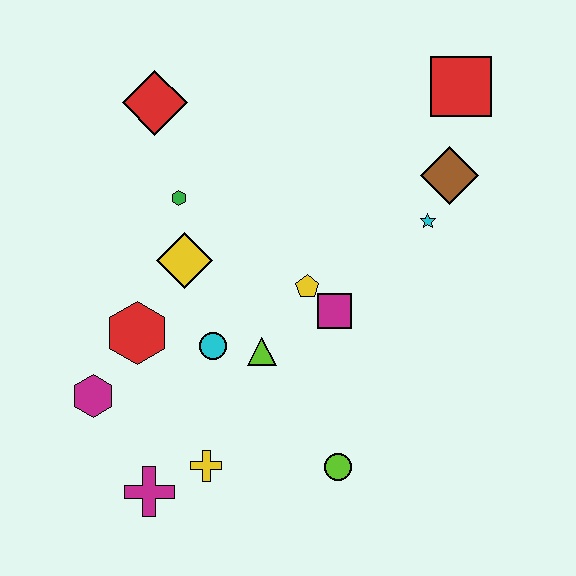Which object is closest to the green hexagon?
The yellow diamond is closest to the green hexagon.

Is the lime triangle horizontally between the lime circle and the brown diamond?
No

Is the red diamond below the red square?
Yes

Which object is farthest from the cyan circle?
The red square is farthest from the cyan circle.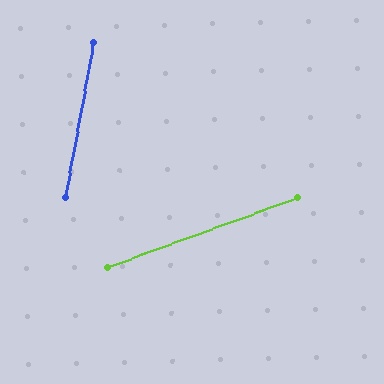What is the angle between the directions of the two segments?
Approximately 60 degrees.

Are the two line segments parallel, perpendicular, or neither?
Neither parallel nor perpendicular — they differ by about 60°.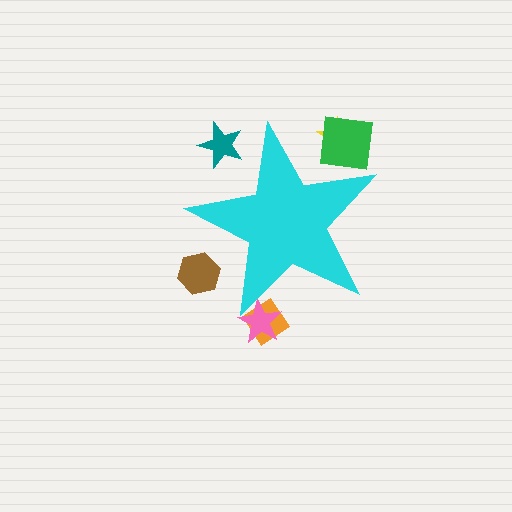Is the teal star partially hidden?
Yes, the teal star is partially hidden behind the cyan star.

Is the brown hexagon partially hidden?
Yes, the brown hexagon is partially hidden behind the cyan star.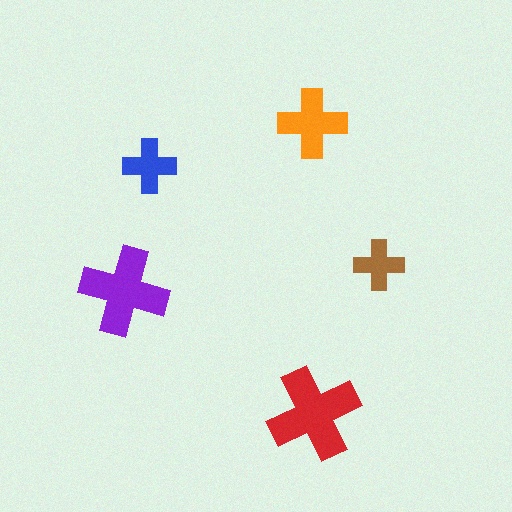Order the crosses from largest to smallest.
the red one, the purple one, the orange one, the blue one, the brown one.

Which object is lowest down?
The red cross is bottommost.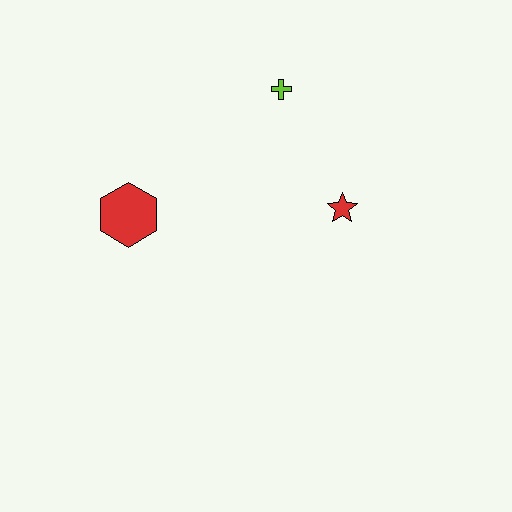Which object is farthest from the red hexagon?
The red star is farthest from the red hexagon.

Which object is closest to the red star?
The lime cross is closest to the red star.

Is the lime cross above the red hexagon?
Yes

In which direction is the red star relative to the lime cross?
The red star is below the lime cross.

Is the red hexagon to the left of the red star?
Yes